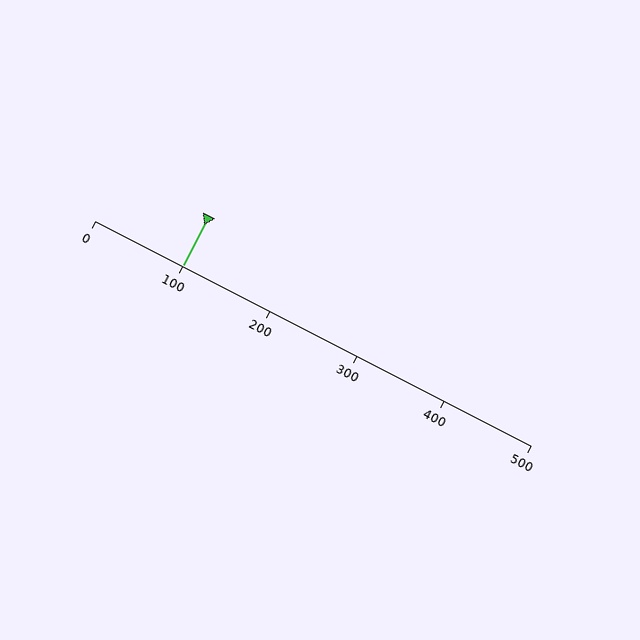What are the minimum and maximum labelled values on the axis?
The axis runs from 0 to 500.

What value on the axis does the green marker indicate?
The marker indicates approximately 100.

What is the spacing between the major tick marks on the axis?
The major ticks are spaced 100 apart.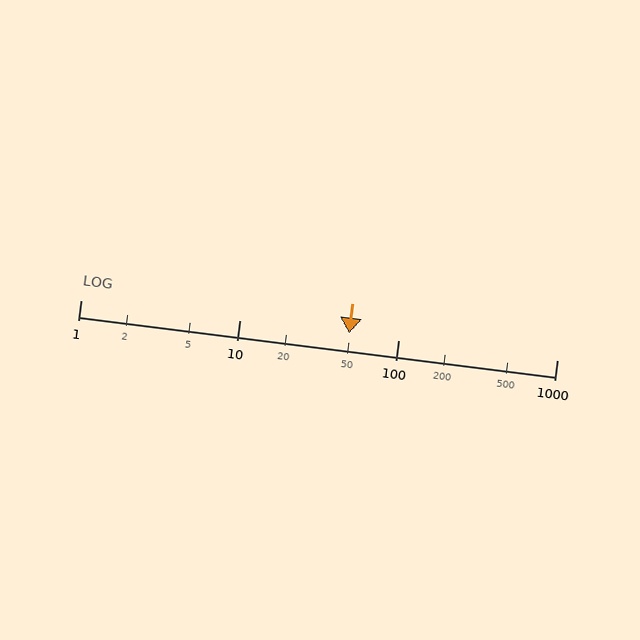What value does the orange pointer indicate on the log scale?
The pointer indicates approximately 49.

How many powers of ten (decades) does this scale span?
The scale spans 3 decades, from 1 to 1000.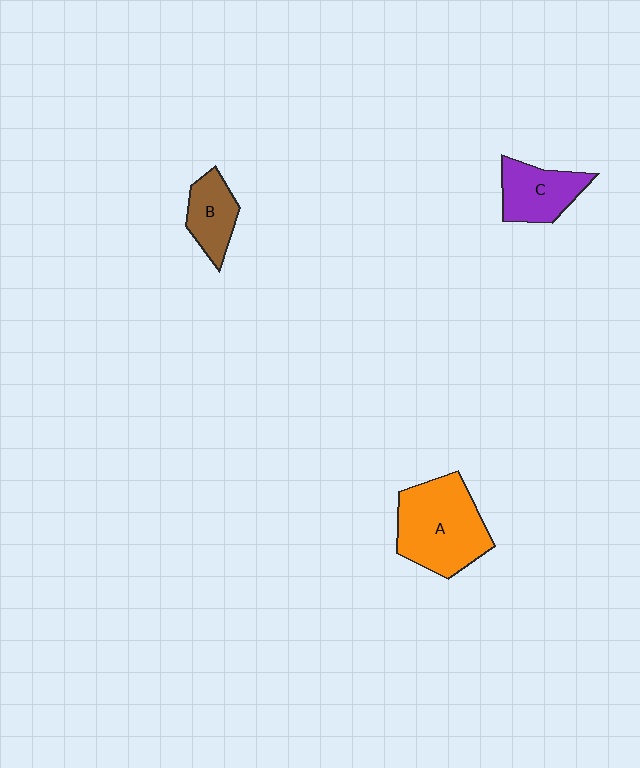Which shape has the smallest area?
Shape B (brown).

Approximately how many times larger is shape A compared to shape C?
Approximately 1.7 times.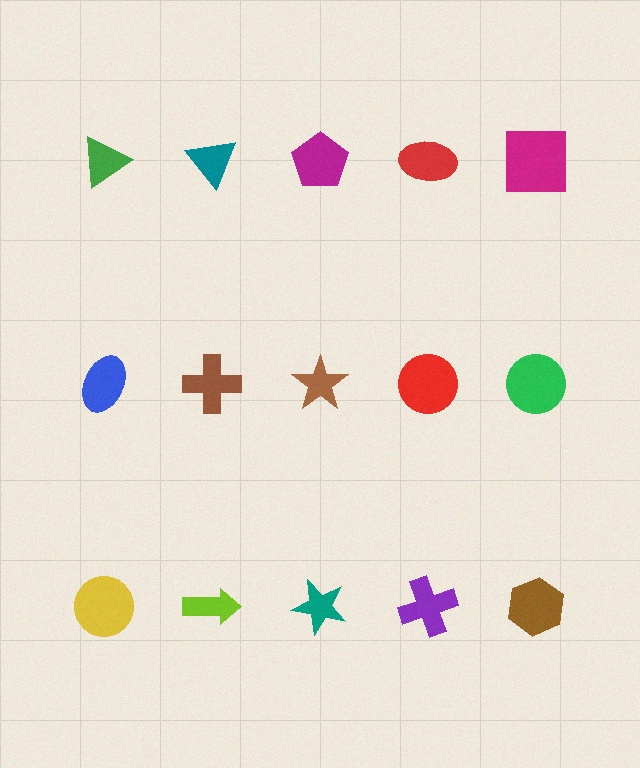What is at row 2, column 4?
A red circle.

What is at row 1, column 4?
A red ellipse.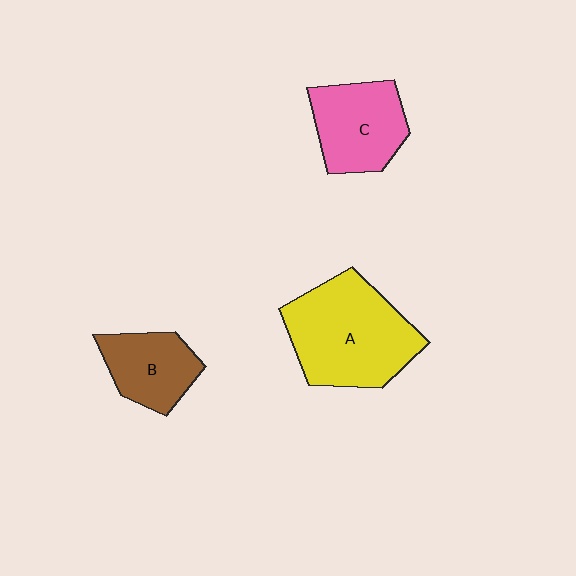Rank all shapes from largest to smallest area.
From largest to smallest: A (yellow), C (pink), B (brown).